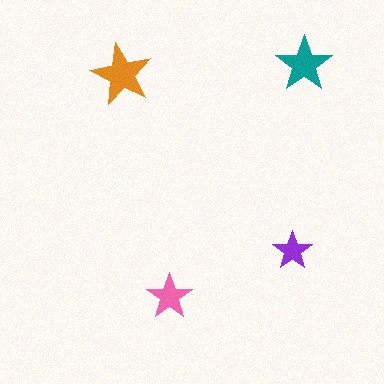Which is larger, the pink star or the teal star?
The teal one.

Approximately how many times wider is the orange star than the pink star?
About 1.5 times wider.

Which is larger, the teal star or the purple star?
The teal one.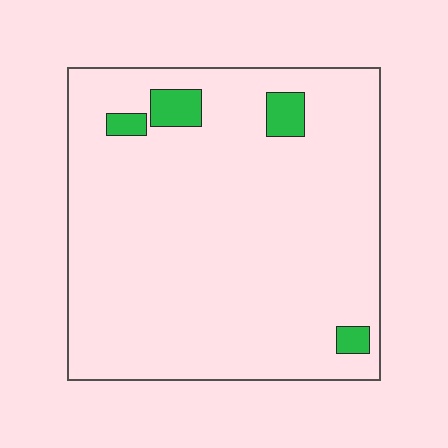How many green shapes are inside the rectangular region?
4.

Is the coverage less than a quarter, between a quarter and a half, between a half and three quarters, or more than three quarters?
Less than a quarter.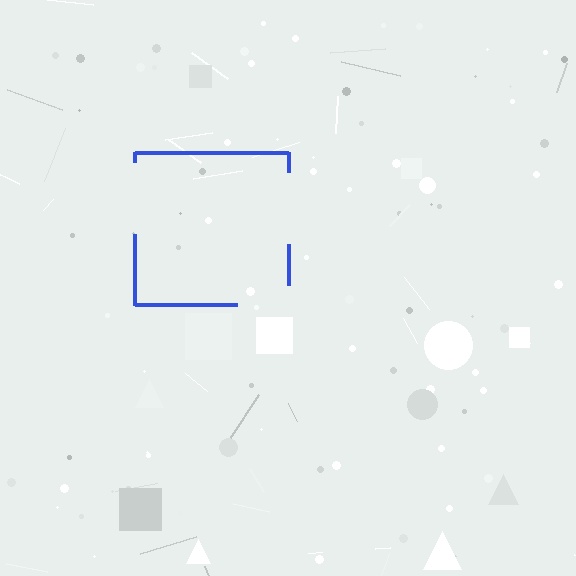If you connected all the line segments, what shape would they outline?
They would outline a square.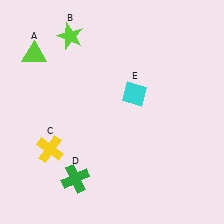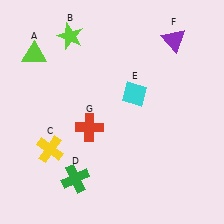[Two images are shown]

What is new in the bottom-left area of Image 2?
A red cross (G) was added in the bottom-left area of Image 2.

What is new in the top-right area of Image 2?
A purple triangle (F) was added in the top-right area of Image 2.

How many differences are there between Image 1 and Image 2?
There are 2 differences between the two images.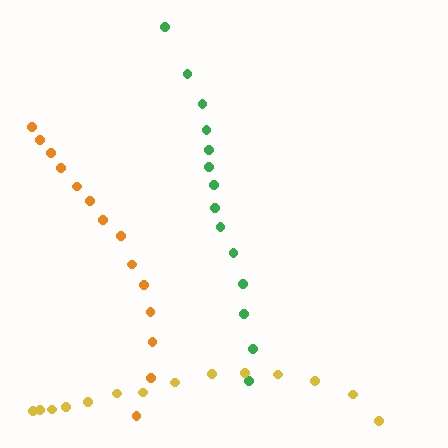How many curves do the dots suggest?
There are 3 distinct paths.